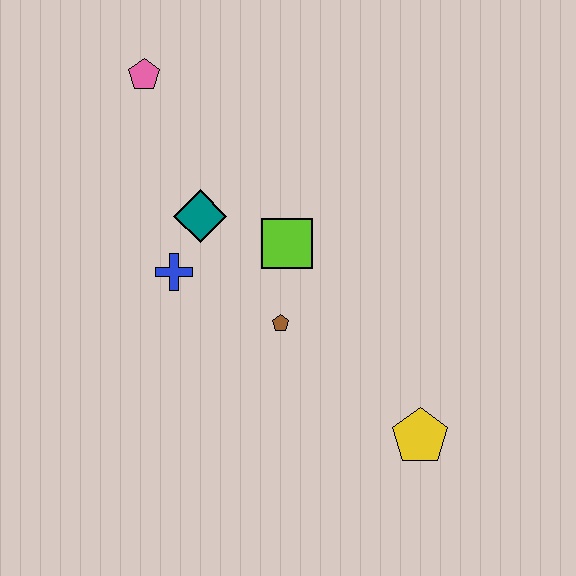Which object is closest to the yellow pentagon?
The brown pentagon is closest to the yellow pentagon.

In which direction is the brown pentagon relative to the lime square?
The brown pentagon is below the lime square.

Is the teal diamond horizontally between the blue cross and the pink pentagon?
No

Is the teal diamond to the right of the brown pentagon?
No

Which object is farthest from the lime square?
The yellow pentagon is farthest from the lime square.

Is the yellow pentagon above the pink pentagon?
No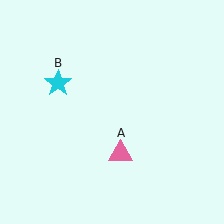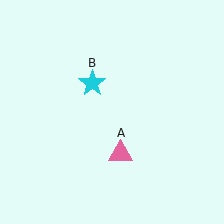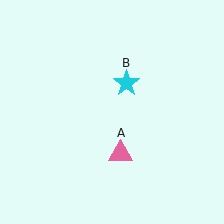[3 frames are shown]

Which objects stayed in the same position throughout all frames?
Pink triangle (object A) remained stationary.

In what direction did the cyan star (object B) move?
The cyan star (object B) moved right.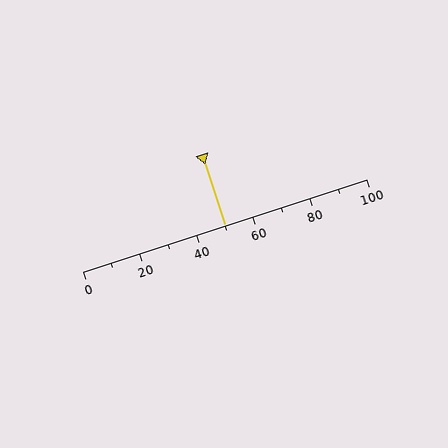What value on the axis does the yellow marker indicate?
The marker indicates approximately 50.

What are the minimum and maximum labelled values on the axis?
The axis runs from 0 to 100.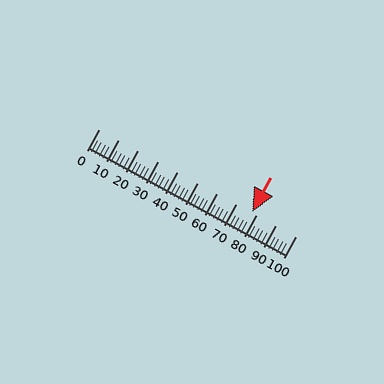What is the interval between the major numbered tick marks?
The major tick marks are spaced 10 units apart.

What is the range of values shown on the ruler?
The ruler shows values from 0 to 100.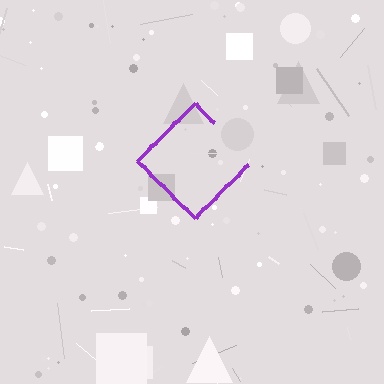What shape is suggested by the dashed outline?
The dashed outline suggests a diamond.